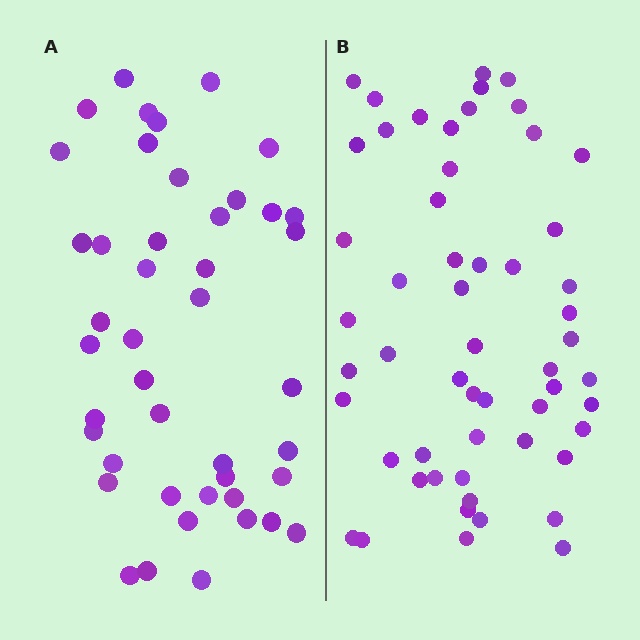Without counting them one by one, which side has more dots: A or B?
Region B (the right region) has more dots.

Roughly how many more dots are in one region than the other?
Region B has roughly 12 or so more dots than region A.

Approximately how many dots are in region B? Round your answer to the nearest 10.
About 60 dots. (The exact count is 55, which rounds to 60.)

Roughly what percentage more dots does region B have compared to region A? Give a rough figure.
About 25% more.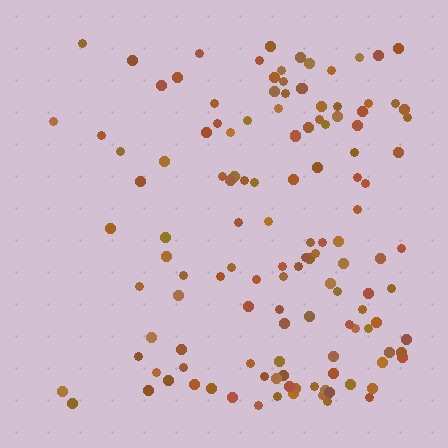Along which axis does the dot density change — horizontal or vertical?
Horizontal.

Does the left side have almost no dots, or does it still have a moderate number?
Still a moderate number, just noticeably fewer than the right.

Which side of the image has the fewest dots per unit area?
The left.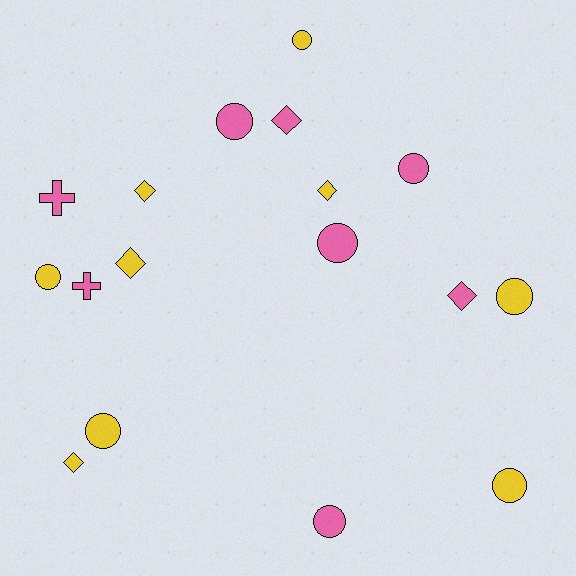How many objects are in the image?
There are 17 objects.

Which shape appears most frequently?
Circle, with 9 objects.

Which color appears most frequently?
Yellow, with 9 objects.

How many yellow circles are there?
There are 5 yellow circles.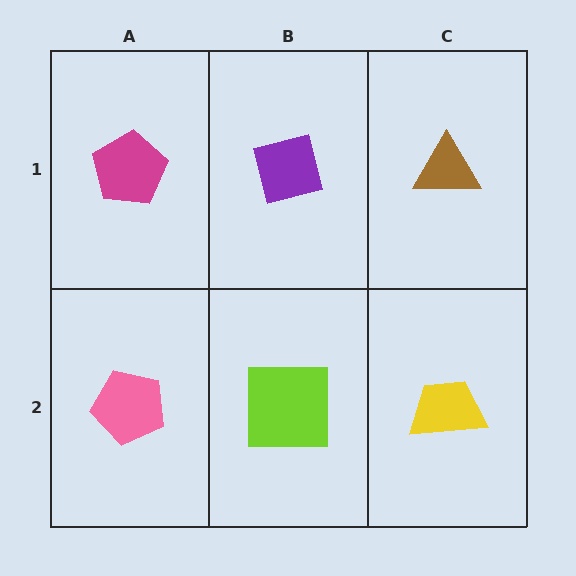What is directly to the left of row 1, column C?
A purple square.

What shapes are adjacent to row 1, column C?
A yellow trapezoid (row 2, column C), a purple square (row 1, column B).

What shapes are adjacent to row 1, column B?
A lime square (row 2, column B), a magenta pentagon (row 1, column A), a brown triangle (row 1, column C).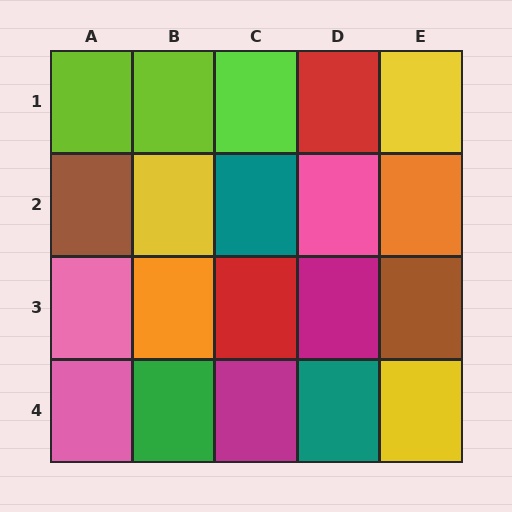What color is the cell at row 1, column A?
Lime.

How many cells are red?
2 cells are red.